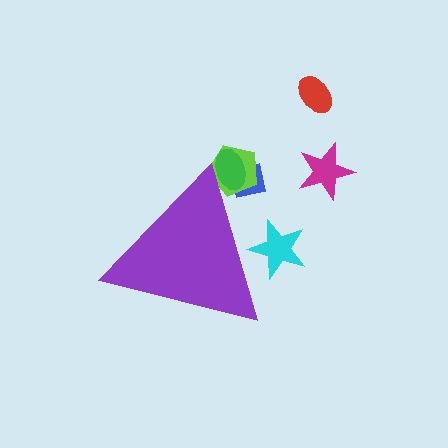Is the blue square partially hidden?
Yes, the blue square is partially hidden behind the purple triangle.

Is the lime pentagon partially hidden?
Yes, the lime pentagon is partially hidden behind the purple triangle.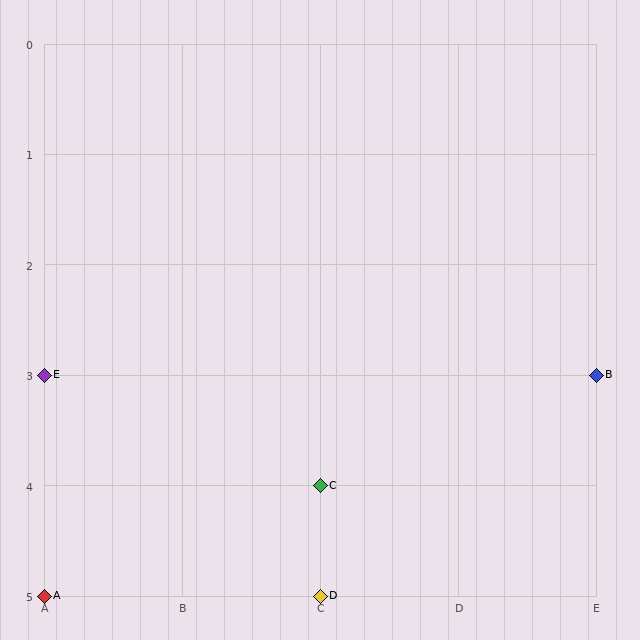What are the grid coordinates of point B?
Point B is at grid coordinates (E, 3).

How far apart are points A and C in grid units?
Points A and C are 2 columns and 1 row apart (about 2.2 grid units diagonally).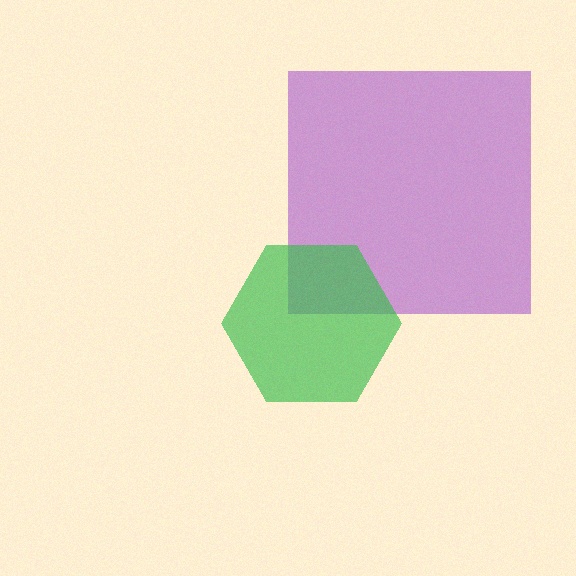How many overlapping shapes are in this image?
There are 2 overlapping shapes in the image.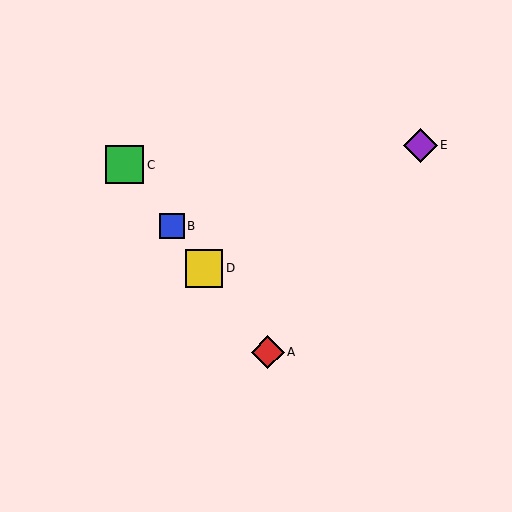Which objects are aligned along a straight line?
Objects A, B, C, D are aligned along a straight line.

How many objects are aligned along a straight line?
4 objects (A, B, C, D) are aligned along a straight line.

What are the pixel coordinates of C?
Object C is at (125, 165).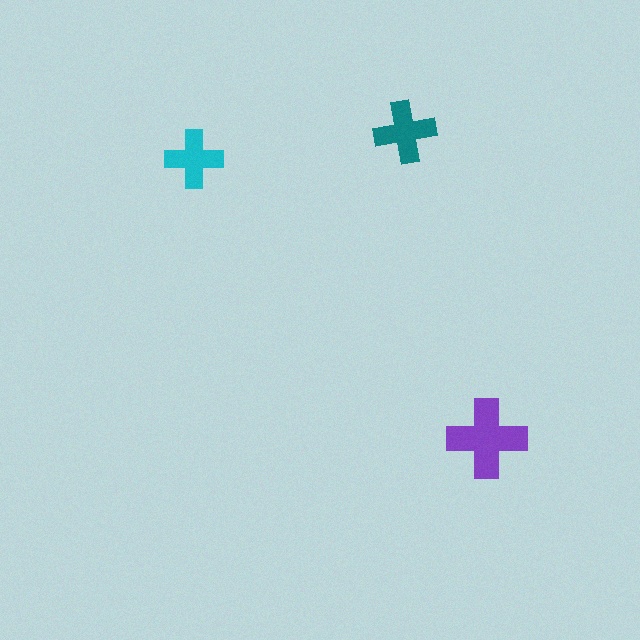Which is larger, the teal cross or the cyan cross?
The teal one.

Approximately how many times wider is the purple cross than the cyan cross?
About 1.5 times wider.